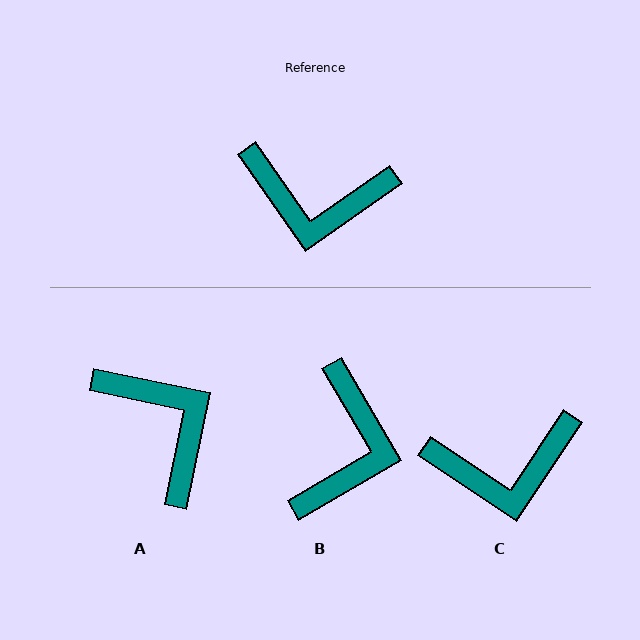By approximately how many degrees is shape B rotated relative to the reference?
Approximately 85 degrees counter-clockwise.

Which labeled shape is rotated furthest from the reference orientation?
A, about 133 degrees away.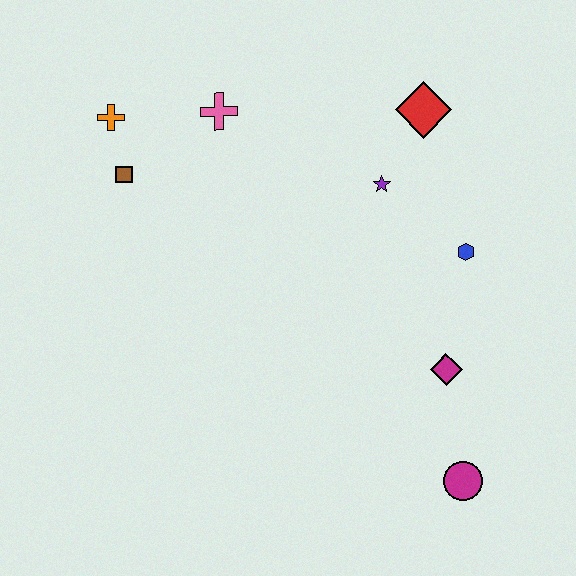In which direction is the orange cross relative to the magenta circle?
The orange cross is above the magenta circle.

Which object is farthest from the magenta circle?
The orange cross is farthest from the magenta circle.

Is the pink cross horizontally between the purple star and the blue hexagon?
No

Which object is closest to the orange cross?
The brown square is closest to the orange cross.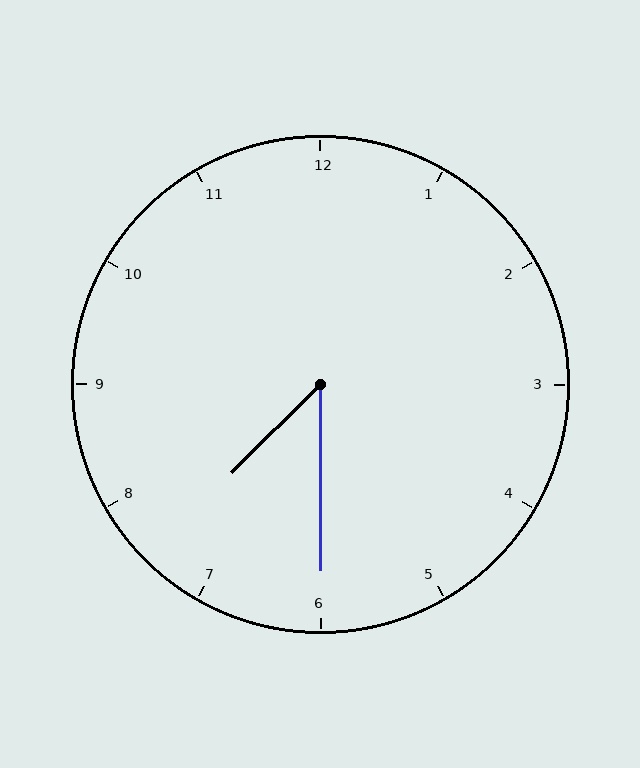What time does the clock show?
7:30.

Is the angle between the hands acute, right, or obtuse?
It is acute.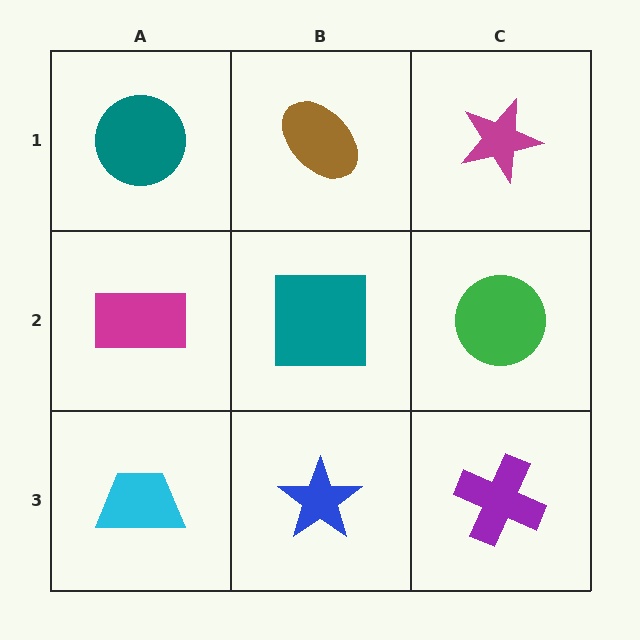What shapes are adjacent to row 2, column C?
A magenta star (row 1, column C), a purple cross (row 3, column C), a teal square (row 2, column B).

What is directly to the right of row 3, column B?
A purple cross.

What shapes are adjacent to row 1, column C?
A green circle (row 2, column C), a brown ellipse (row 1, column B).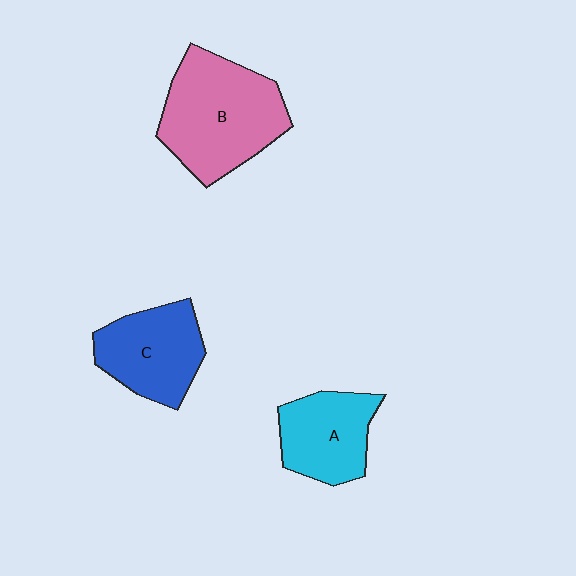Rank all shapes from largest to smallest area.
From largest to smallest: B (pink), C (blue), A (cyan).